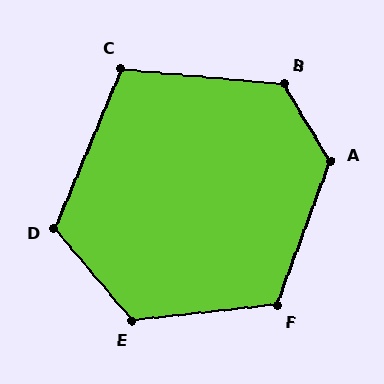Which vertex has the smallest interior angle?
C, at approximately 108 degrees.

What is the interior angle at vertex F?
Approximately 116 degrees (obtuse).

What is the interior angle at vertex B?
Approximately 126 degrees (obtuse).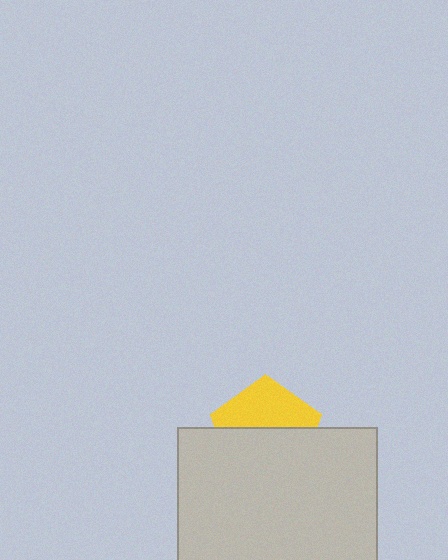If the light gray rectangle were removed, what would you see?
You would see the complete yellow pentagon.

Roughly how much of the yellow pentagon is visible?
A small part of it is visible (roughly 45%).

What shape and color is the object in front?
The object in front is a light gray rectangle.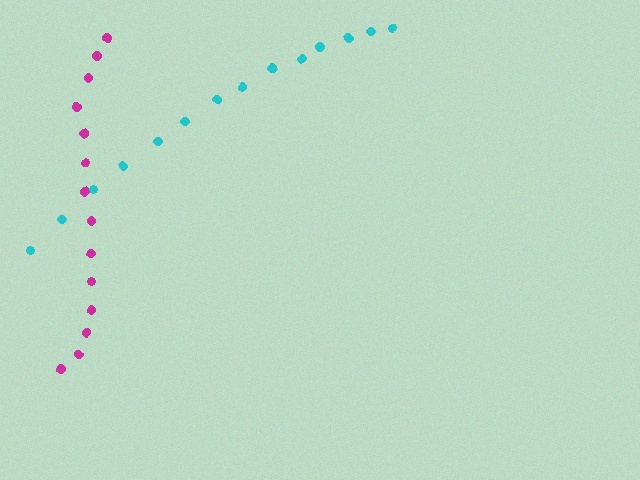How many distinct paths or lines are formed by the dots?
There are 2 distinct paths.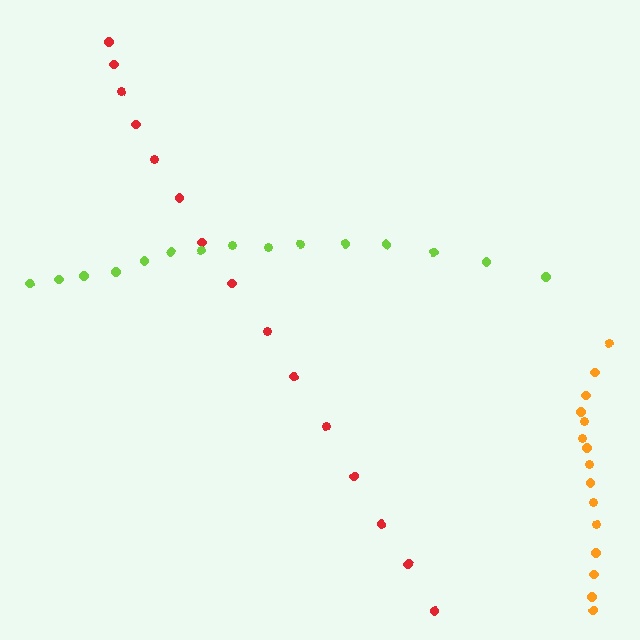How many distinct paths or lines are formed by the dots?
There are 3 distinct paths.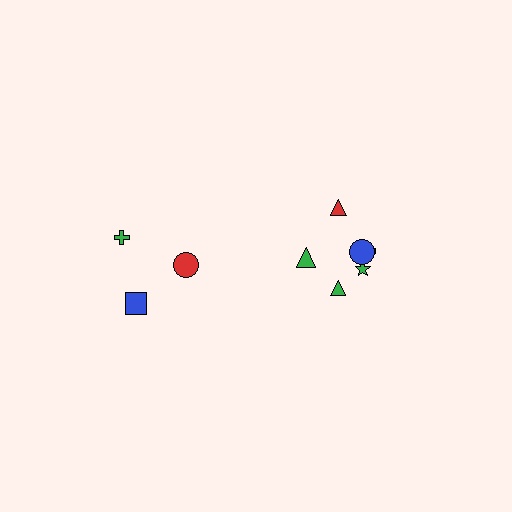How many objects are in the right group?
There are 6 objects.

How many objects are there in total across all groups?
There are 9 objects.